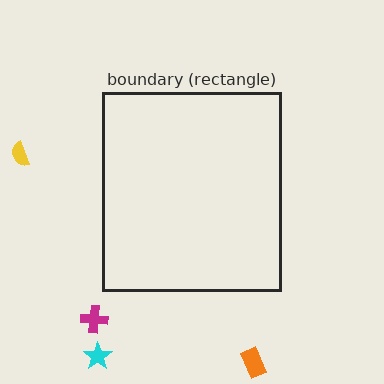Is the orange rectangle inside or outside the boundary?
Outside.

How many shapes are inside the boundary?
0 inside, 4 outside.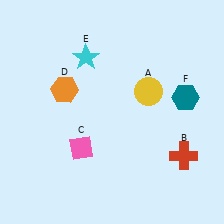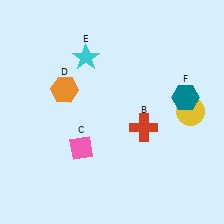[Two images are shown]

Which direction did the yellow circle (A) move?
The yellow circle (A) moved right.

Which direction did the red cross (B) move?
The red cross (B) moved left.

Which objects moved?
The objects that moved are: the yellow circle (A), the red cross (B).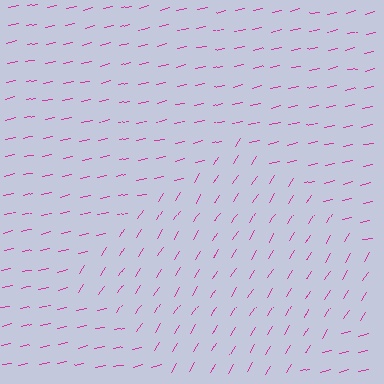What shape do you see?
I see a diamond.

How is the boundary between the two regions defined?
The boundary is defined purely by a change in line orientation (approximately 45 degrees difference). All lines are the same color and thickness.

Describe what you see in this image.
The image is filled with small magenta line segments. A diamond region in the image has lines oriented differently from the surrounding lines, creating a visible texture boundary.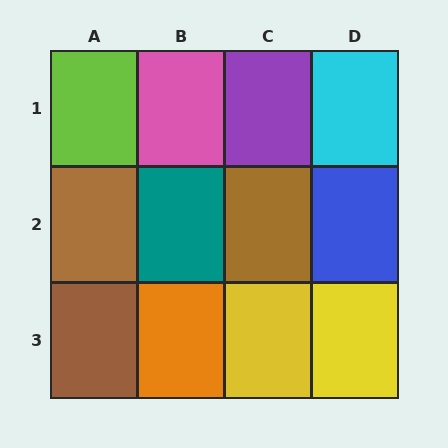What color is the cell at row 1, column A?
Lime.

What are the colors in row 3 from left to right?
Brown, orange, yellow, yellow.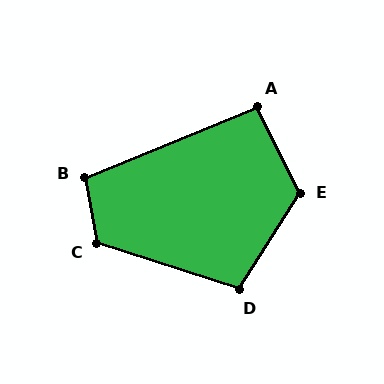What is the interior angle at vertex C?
Approximately 118 degrees (obtuse).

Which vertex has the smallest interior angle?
A, at approximately 94 degrees.